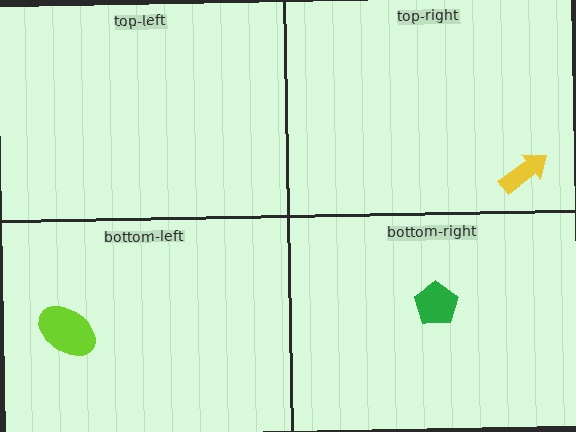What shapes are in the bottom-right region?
The green pentagon.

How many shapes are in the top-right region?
1.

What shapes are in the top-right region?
The yellow arrow.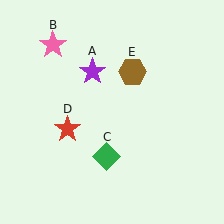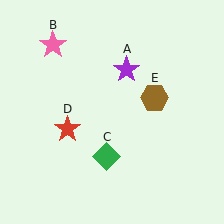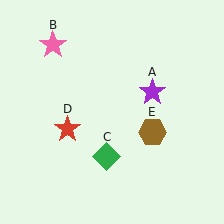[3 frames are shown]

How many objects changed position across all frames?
2 objects changed position: purple star (object A), brown hexagon (object E).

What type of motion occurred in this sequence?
The purple star (object A), brown hexagon (object E) rotated clockwise around the center of the scene.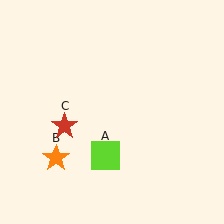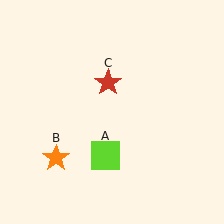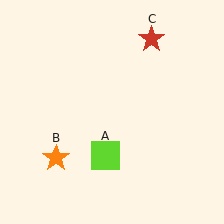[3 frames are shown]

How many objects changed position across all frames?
1 object changed position: red star (object C).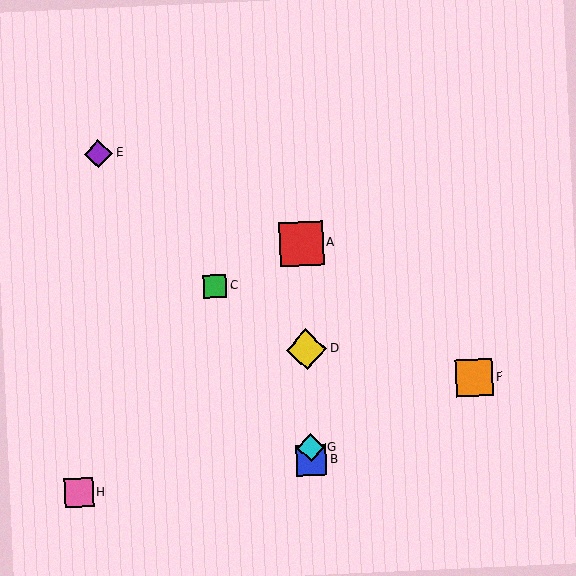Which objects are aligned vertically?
Objects A, B, D, G are aligned vertically.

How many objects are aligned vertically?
4 objects (A, B, D, G) are aligned vertically.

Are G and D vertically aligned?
Yes, both are at x≈311.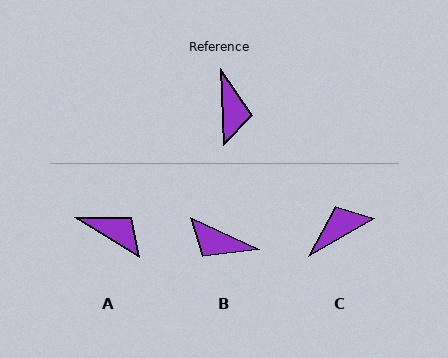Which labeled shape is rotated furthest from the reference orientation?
B, about 117 degrees away.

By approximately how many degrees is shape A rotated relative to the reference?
Approximately 56 degrees counter-clockwise.